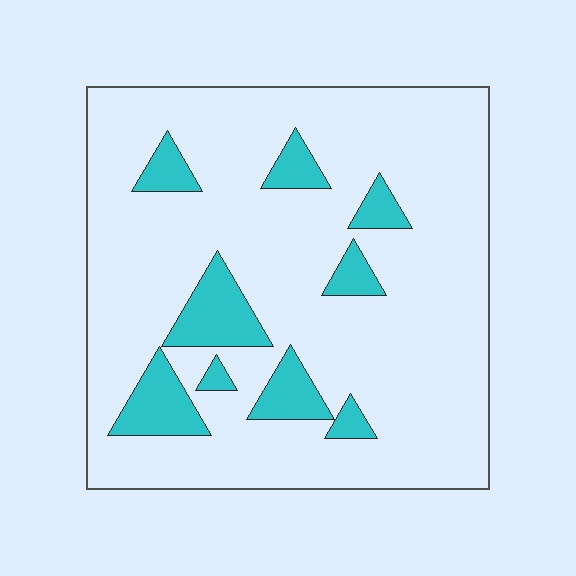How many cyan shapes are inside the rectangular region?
9.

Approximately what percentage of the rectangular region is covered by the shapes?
Approximately 15%.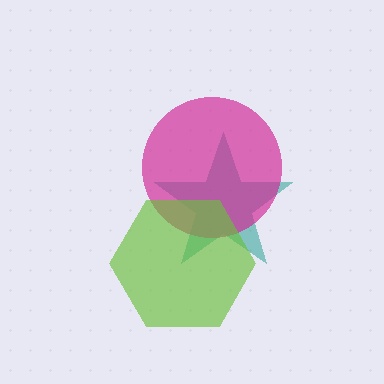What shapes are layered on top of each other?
The layered shapes are: a teal star, a magenta circle, a lime hexagon.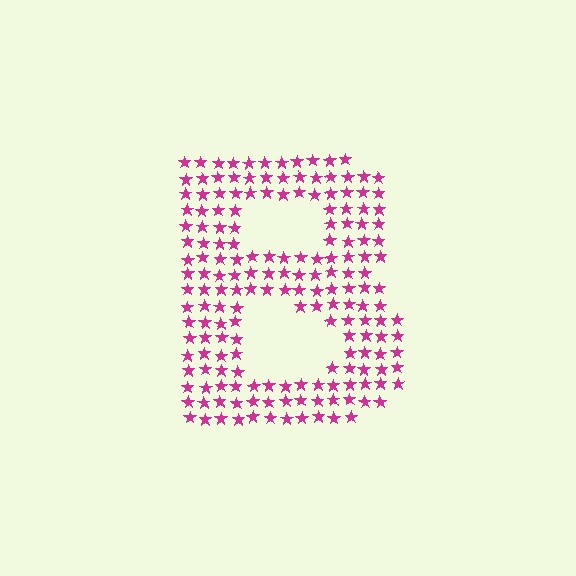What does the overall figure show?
The overall figure shows the letter B.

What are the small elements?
The small elements are stars.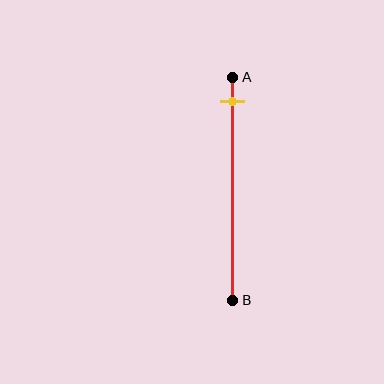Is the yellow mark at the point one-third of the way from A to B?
No, the mark is at about 10% from A, not at the 33% one-third point.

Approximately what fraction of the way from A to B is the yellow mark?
The yellow mark is approximately 10% of the way from A to B.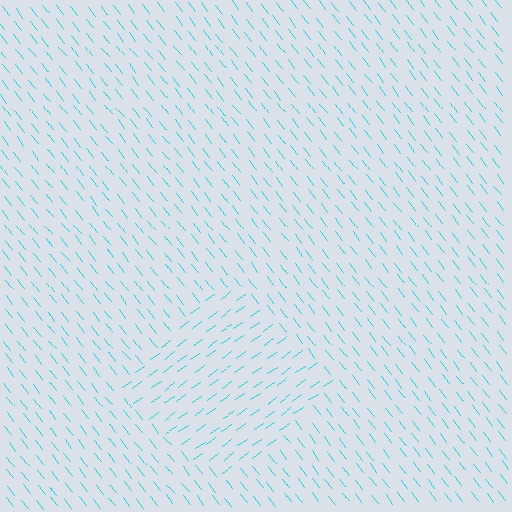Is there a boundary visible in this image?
Yes, there is a texture boundary formed by a change in line orientation.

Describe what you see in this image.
The image is filled with small cyan line segments. A diamond region in the image has lines oriented differently from the surrounding lines, creating a visible texture boundary.